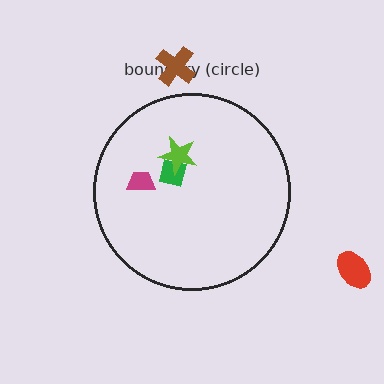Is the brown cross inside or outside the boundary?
Outside.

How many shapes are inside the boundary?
3 inside, 2 outside.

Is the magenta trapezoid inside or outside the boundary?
Inside.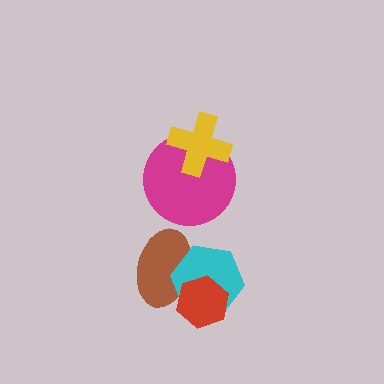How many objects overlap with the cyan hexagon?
2 objects overlap with the cyan hexagon.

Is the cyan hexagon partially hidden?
Yes, it is partially covered by another shape.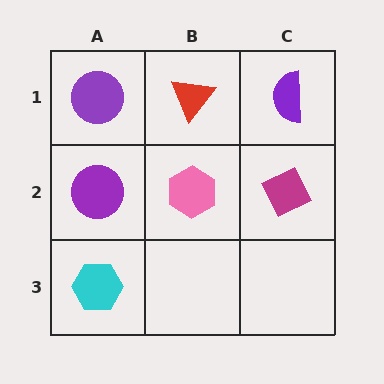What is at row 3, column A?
A cyan hexagon.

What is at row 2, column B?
A pink hexagon.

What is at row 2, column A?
A purple circle.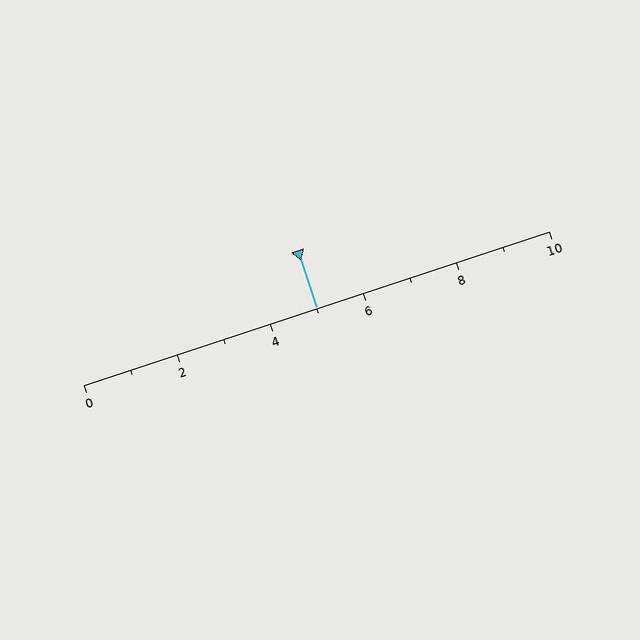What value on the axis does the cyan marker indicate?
The marker indicates approximately 5.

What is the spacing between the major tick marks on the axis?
The major ticks are spaced 2 apart.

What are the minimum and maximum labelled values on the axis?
The axis runs from 0 to 10.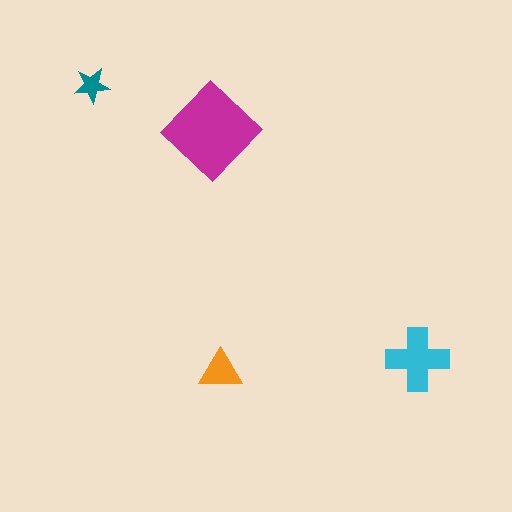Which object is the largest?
The magenta diamond.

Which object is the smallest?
The teal star.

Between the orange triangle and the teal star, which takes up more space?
The orange triangle.